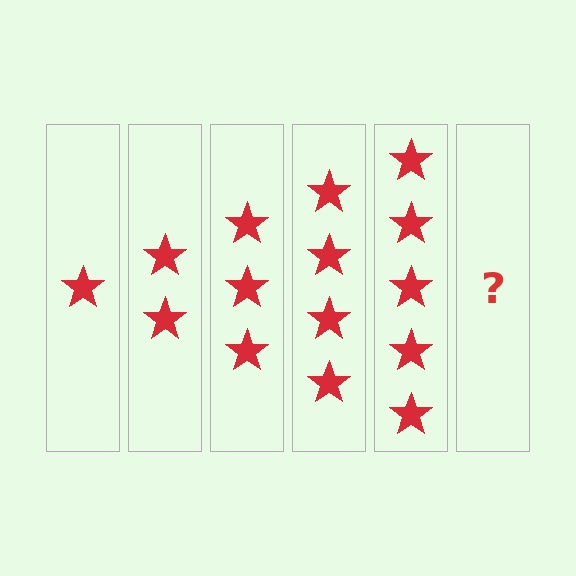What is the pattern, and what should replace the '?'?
The pattern is that each step adds one more star. The '?' should be 6 stars.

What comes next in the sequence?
The next element should be 6 stars.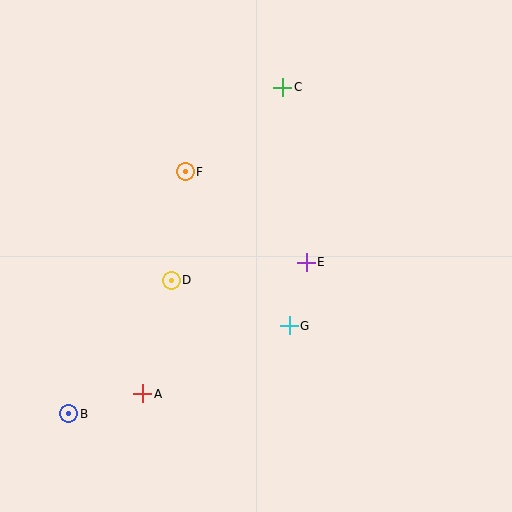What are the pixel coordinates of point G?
Point G is at (289, 326).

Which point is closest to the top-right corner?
Point C is closest to the top-right corner.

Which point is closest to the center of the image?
Point E at (306, 262) is closest to the center.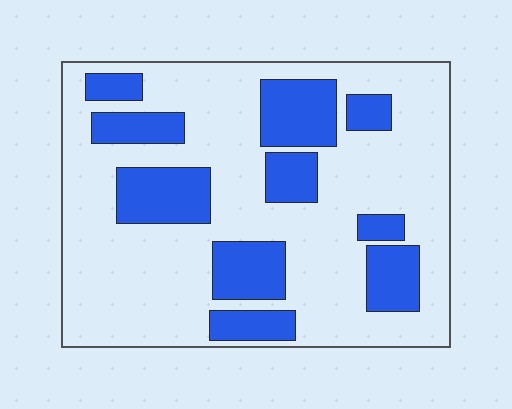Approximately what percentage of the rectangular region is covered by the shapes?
Approximately 30%.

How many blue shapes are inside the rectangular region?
10.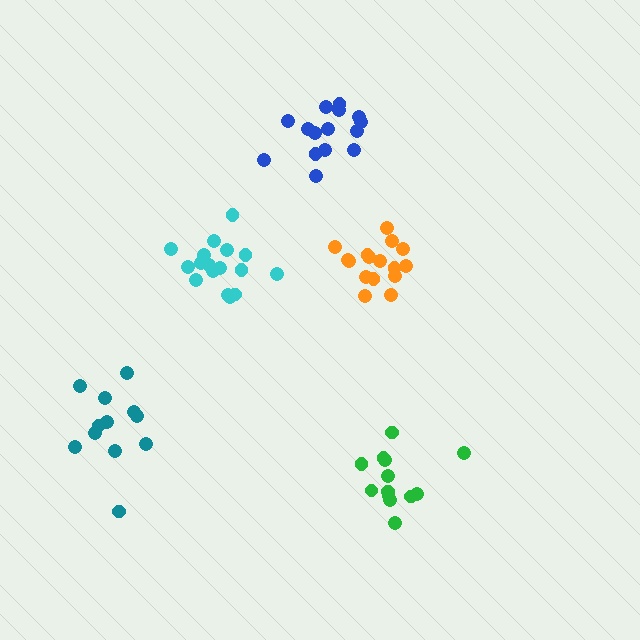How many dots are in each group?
Group 1: 13 dots, Group 2: 15 dots, Group 3: 16 dots, Group 4: 17 dots, Group 5: 12 dots (73 total).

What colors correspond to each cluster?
The clusters are colored: green, blue, orange, cyan, teal.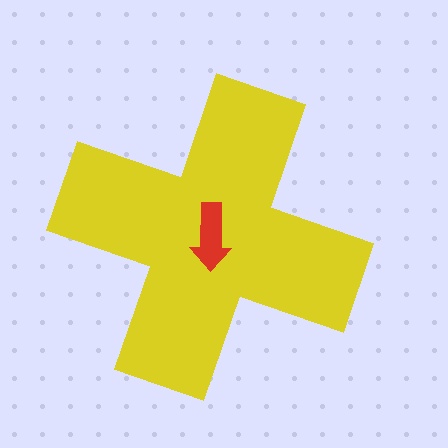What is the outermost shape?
The yellow cross.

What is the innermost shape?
The red arrow.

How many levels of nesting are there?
2.